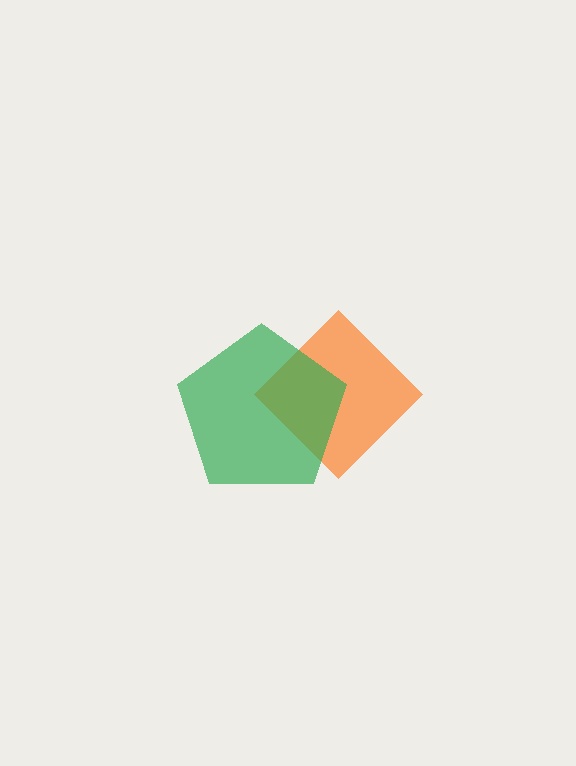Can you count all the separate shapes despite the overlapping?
Yes, there are 2 separate shapes.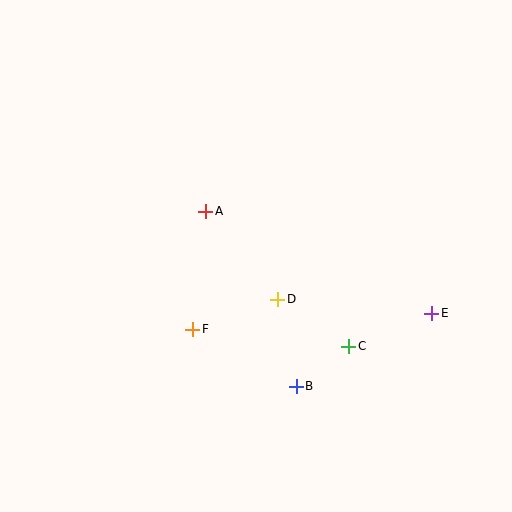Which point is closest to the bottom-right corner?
Point E is closest to the bottom-right corner.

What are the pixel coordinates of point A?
Point A is at (206, 211).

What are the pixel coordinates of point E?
Point E is at (432, 313).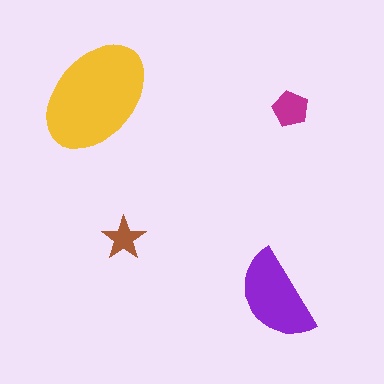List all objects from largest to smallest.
The yellow ellipse, the purple semicircle, the magenta pentagon, the brown star.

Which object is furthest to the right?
The magenta pentagon is rightmost.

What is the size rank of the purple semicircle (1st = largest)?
2nd.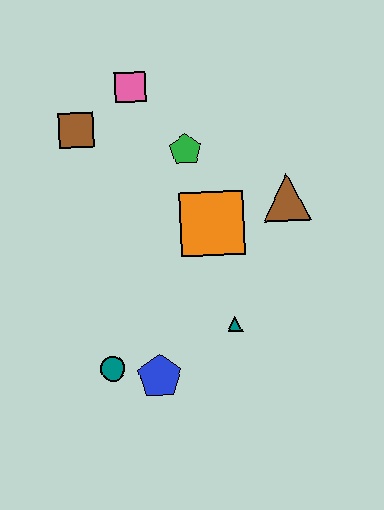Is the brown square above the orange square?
Yes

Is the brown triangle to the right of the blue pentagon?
Yes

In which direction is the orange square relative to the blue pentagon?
The orange square is above the blue pentagon.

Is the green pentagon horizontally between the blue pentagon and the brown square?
No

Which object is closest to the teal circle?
The blue pentagon is closest to the teal circle.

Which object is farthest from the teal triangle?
The pink square is farthest from the teal triangle.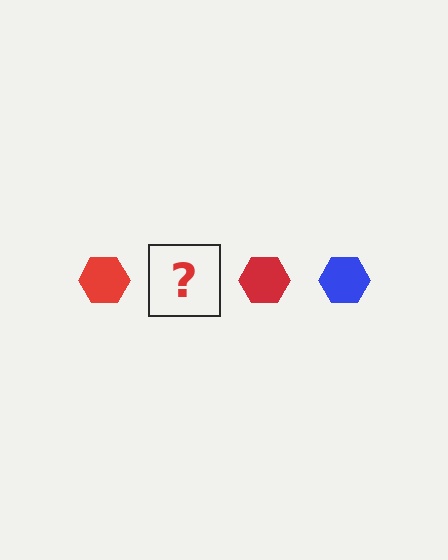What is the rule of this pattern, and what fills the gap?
The rule is that the pattern cycles through red, blue hexagons. The gap should be filled with a blue hexagon.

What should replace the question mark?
The question mark should be replaced with a blue hexagon.